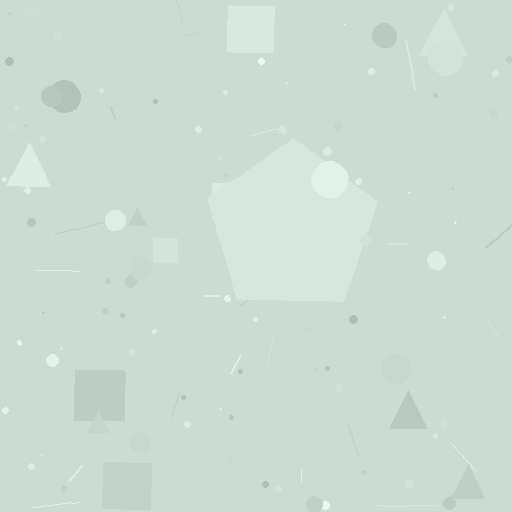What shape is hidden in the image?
A pentagon is hidden in the image.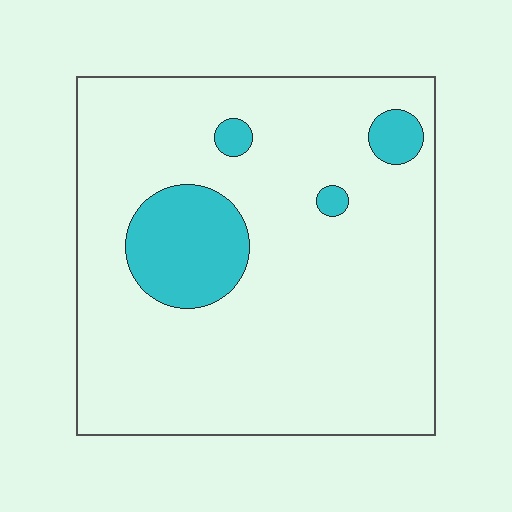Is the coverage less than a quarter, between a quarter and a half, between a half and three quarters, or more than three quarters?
Less than a quarter.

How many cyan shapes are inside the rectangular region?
4.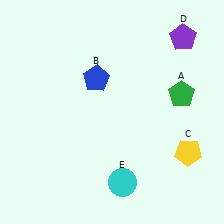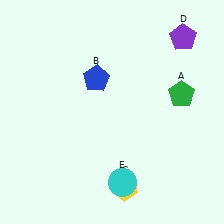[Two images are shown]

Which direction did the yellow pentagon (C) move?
The yellow pentagon (C) moved left.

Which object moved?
The yellow pentagon (C) moved left.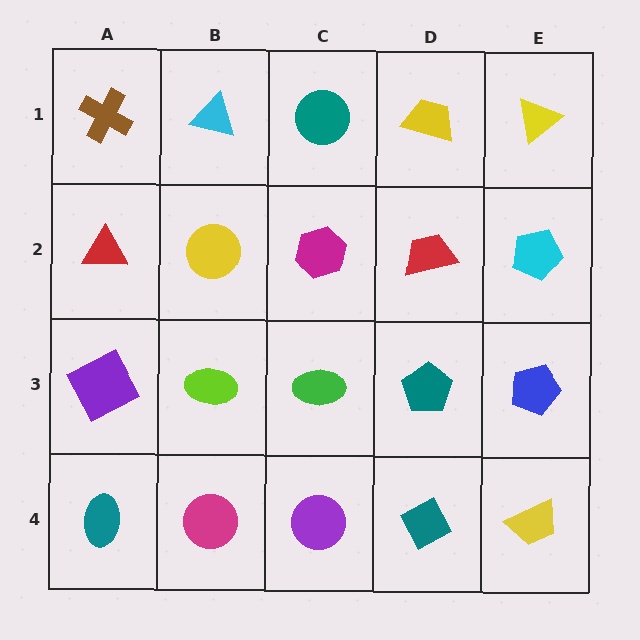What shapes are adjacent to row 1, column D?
A red trapezoid (row 2, column D), a teal circle (row 1, column C), a yellow triangle (row 1, column E).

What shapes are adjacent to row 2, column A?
A brown cross (row 1, column A), a purple square (row 3, column A), a yellow circle (row 2, column B).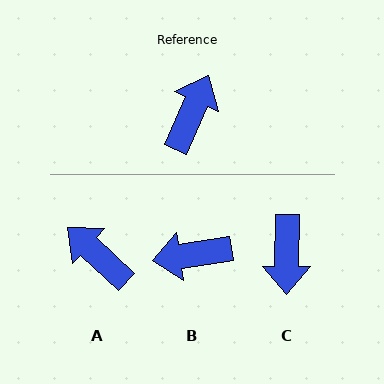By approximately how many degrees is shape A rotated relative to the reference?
Approximately 71 degrees counter-clockwise.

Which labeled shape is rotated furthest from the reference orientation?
C, about 157 degrees away.